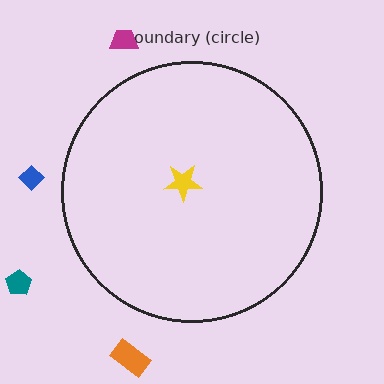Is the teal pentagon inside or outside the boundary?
Outside.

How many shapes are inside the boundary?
1 inside, 4 outside.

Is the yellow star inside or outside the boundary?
Inside.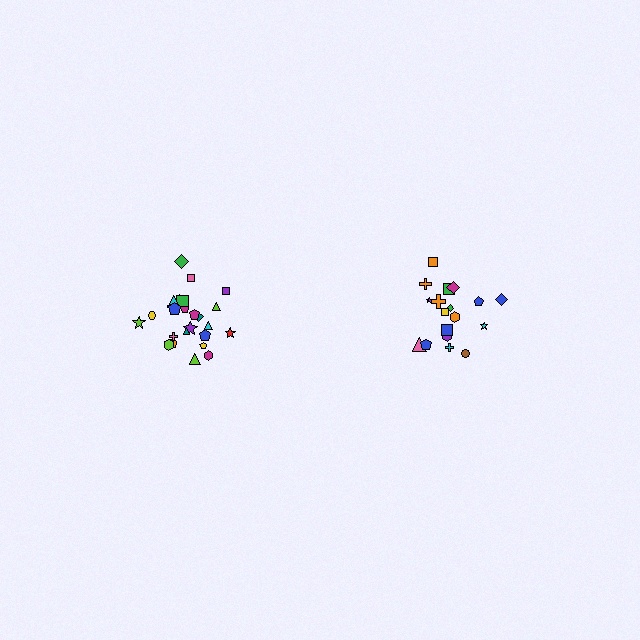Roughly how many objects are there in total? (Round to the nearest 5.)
Roughly 45 objects in total.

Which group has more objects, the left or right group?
The left group.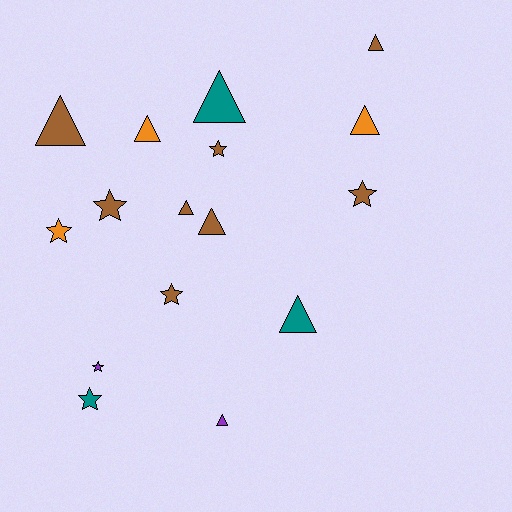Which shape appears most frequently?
Triangle, with 9 objects.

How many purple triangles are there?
There is 1 purple triangle.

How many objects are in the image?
There are 16 objects.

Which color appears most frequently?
Brown, with 8 objects.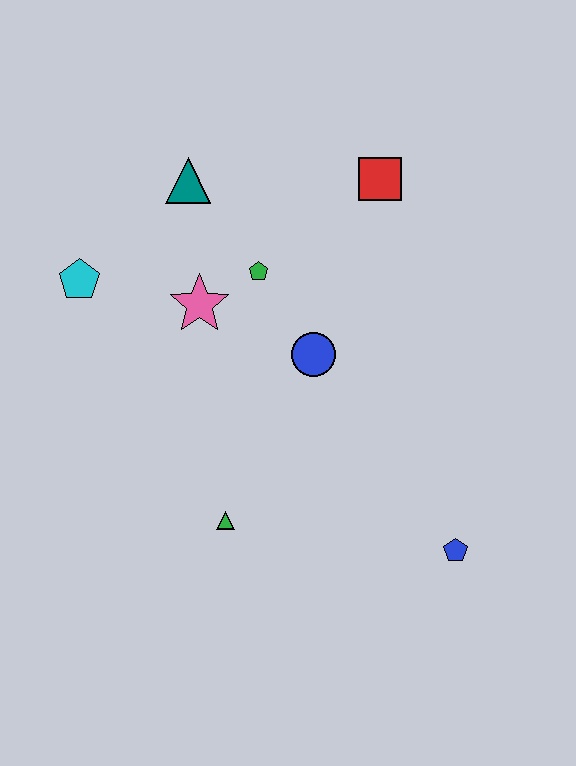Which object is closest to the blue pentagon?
The green triangle is closest to the blue pentagon.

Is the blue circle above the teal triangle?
No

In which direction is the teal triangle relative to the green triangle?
The teal triangle is above the green triangle.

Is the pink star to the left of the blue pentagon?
Yes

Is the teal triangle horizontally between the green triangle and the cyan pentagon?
Yes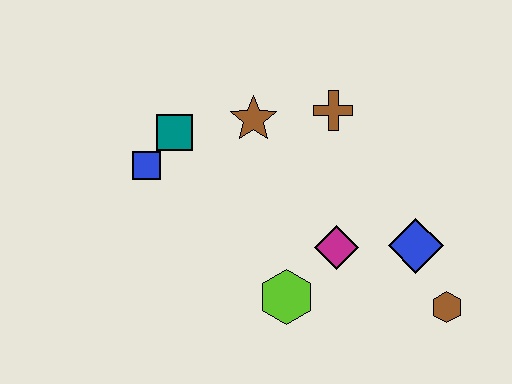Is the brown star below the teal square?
No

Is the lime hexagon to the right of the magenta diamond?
No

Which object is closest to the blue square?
The teal square is closest to the blue square.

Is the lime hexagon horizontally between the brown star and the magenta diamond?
Yes